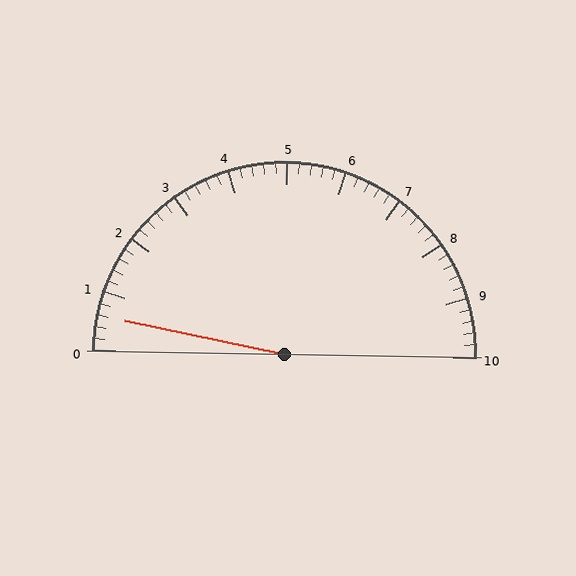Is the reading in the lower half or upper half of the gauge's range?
The reading is in the lower half of the range (0 to 10).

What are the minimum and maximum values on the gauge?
The gauge ranges from 0 to 10.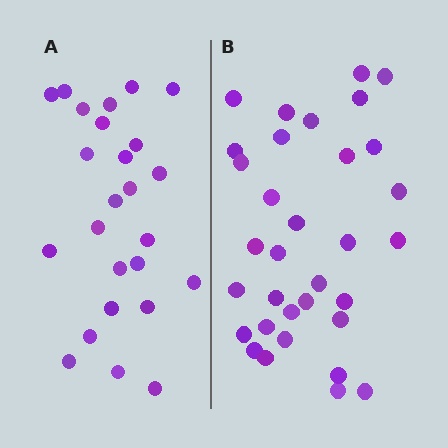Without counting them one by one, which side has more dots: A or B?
Region B (the right region) has more dots.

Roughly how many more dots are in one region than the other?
Region B has roughly 8 or so more dots than region A.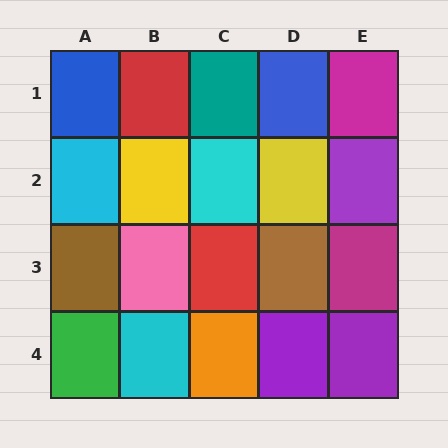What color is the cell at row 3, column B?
Pink.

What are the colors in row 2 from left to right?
Cyan, yellow, cyan, yellow, purple.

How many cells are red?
2 cells are red.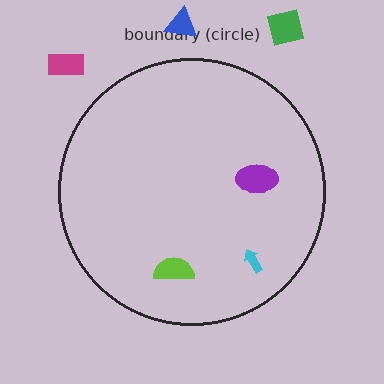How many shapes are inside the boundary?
3 inside, 3 outside.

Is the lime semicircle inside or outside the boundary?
Inside.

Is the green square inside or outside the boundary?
Outside.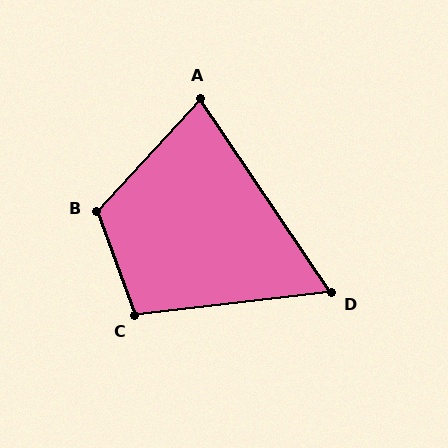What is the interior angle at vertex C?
Approximately 103 degrees (obtuse).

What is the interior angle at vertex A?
Approximately 77 degrees (acute).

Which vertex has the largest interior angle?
B, at approximately 117 degrees.